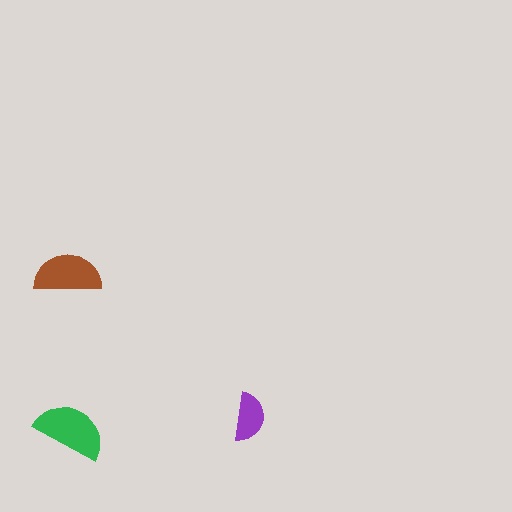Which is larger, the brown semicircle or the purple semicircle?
The brown one.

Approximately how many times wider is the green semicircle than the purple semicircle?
About 1.5 times wider.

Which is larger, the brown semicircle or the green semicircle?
The green one.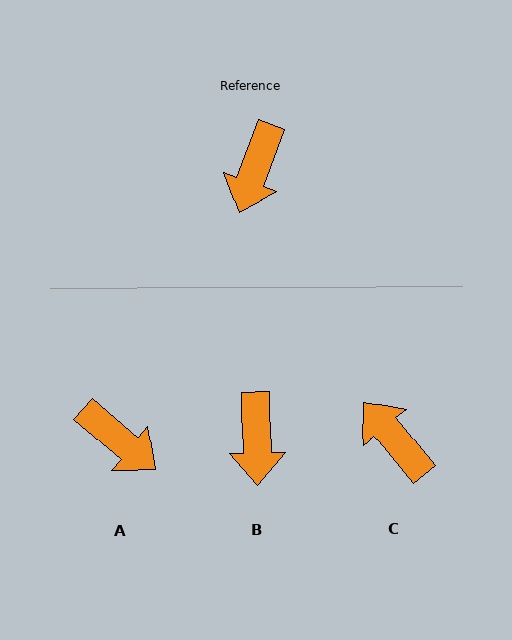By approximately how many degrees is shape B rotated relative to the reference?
Approximately 22 degrees counter-clockwise.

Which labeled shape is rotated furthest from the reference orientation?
C, about 120 degrees away.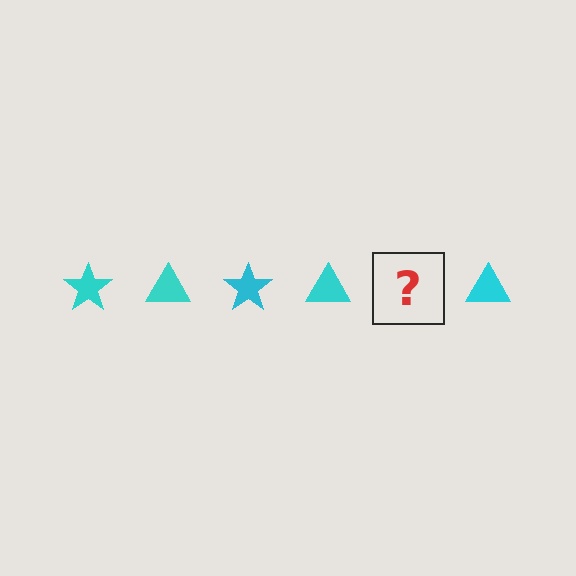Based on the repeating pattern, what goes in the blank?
The blank should be a cyan star.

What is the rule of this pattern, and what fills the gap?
The rule is that the pattern cycles through star, triangle shapes in cyan. The gap should be filled with a cyan star.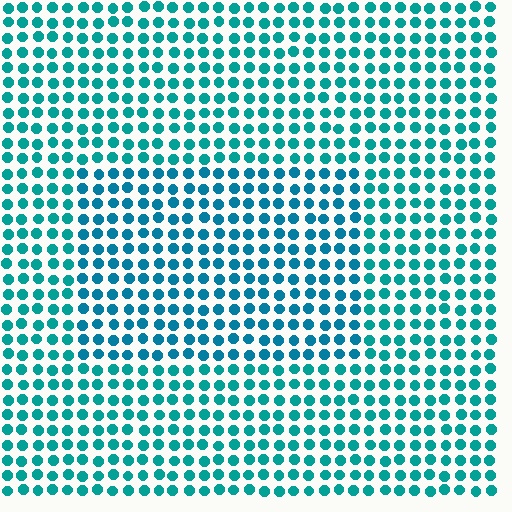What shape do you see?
I see a rectangle.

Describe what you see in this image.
The image is filled with small teal elements in a uniform arrangement. A rectangle-shaped region is visible where the elements are tinted to a slightly different hue, forming a subtle color boundary.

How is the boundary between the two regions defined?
The boundary is defined purely by a slight shift in hue (about 17 degrees). Spacing, size, and orientation are identical on both sides.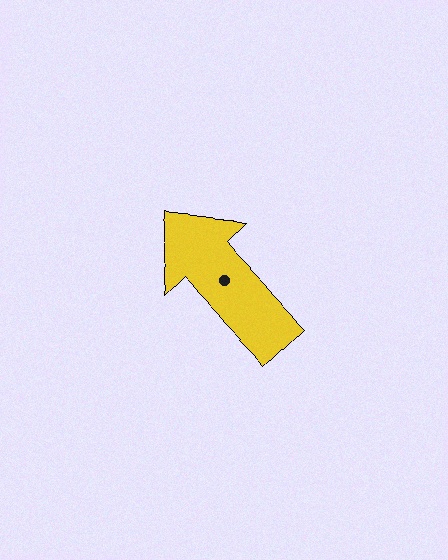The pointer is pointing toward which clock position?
Roughly 11 o'clock.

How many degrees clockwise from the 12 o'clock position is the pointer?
Approximately 317 degrees.